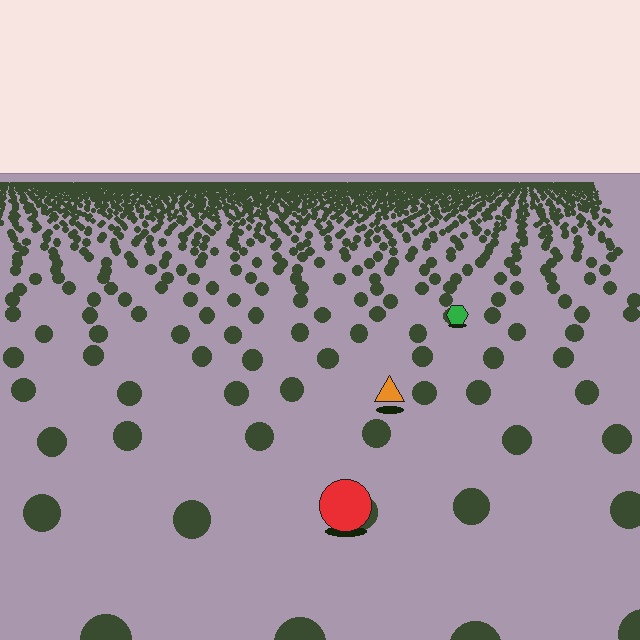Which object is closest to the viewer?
The red circle is closest. The texture marks near it are larger and more spread out.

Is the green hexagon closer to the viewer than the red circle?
No. The red circle is closer — you can tell from the texture gradient: the ground texture is coarser near it.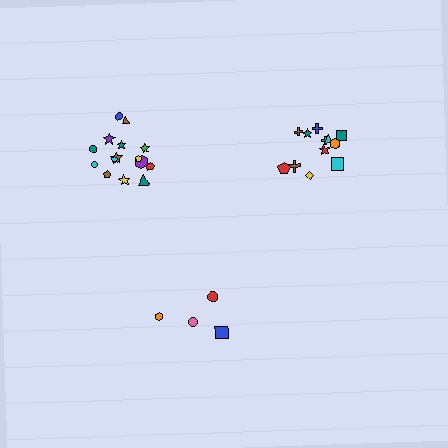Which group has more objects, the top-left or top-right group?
The top-left group.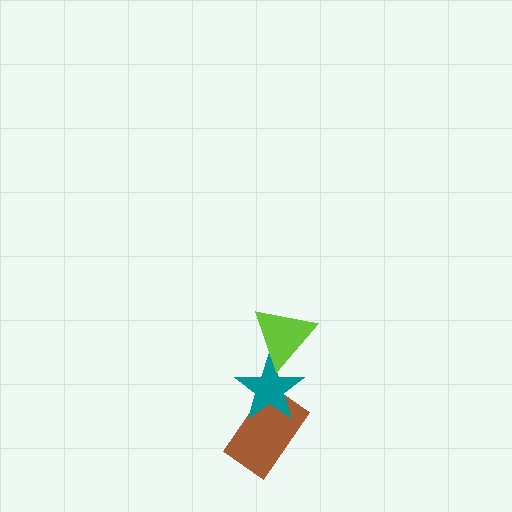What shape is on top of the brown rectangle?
The teal star is on top of the brown rectangle.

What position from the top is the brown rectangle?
The brown rectangle is 3rd from the top.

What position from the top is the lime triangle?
The lime triangle is 1st from the top.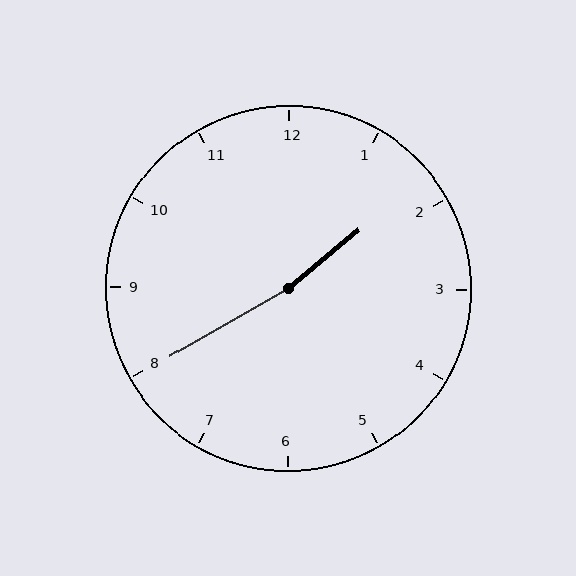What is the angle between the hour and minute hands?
Approximately 170 degrees.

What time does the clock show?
1:40.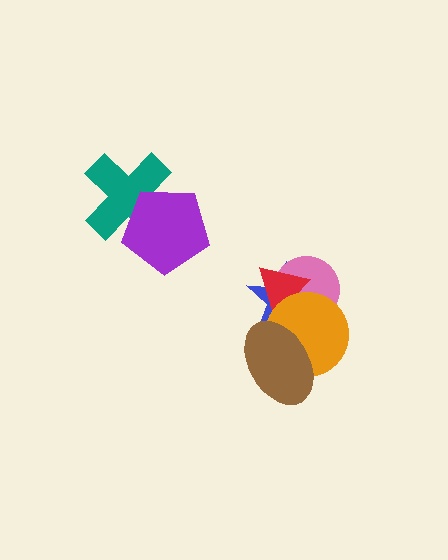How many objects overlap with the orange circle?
4 objects overlap with the orange circle.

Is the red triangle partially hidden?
Yes, it is partially covered by another shape.